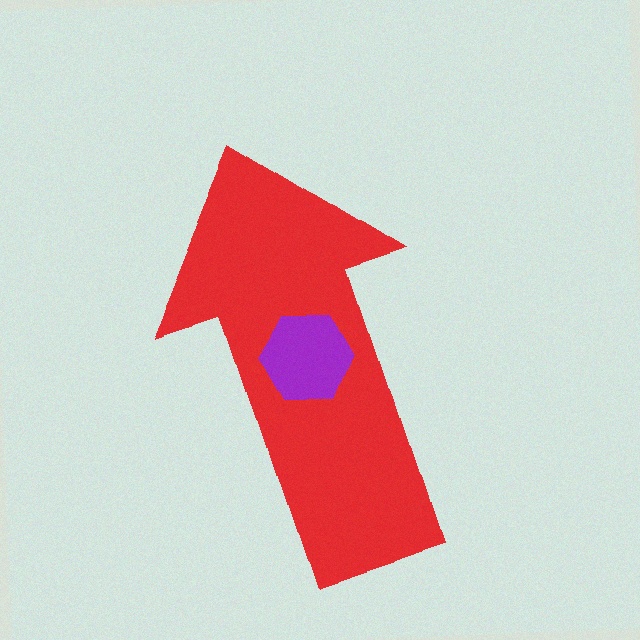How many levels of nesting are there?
2.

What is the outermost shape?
The red arrow.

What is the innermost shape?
The purple hexagon.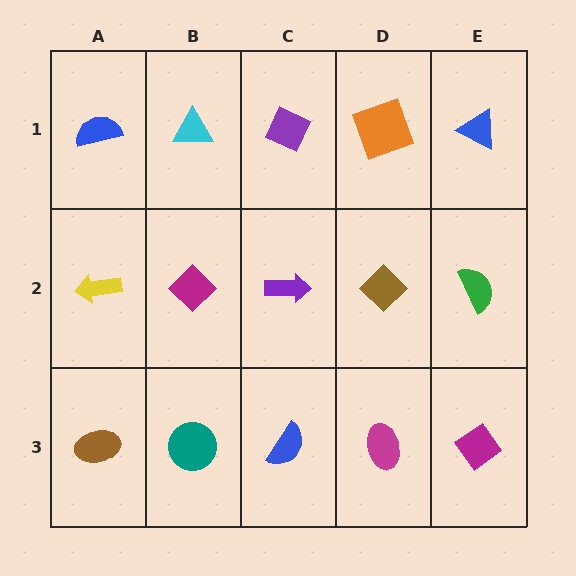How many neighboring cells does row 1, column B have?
3.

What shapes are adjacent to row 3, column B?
A magenta diamond (row 2, column B), a brown ellipse (row 3, column A), a blue semicircle (row 3, column C).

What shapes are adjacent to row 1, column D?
A brown diamond (row 2, column D), a purple diamond (row 1, column C), a blue triangle (row 1, column E).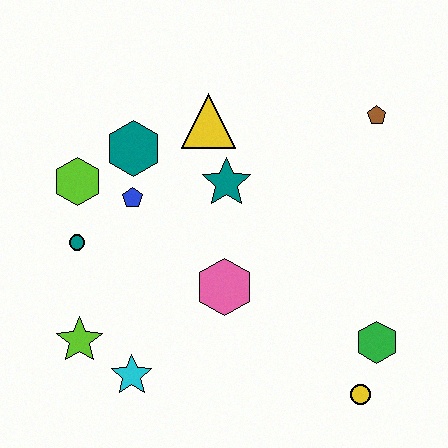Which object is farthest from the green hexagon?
The lime hexagon is farthest from the green hexagon.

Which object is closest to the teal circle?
The lime hexagon is closest to the teal circle.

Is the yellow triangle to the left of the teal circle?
No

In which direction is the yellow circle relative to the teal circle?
The yellow circle is to the right of the teal circle.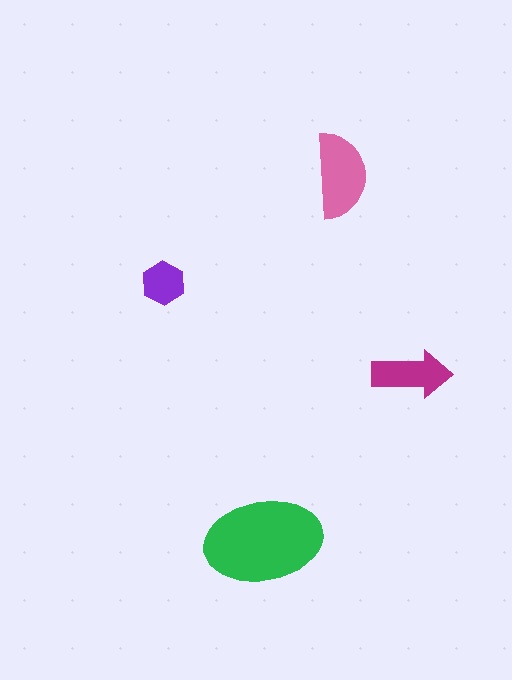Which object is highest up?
The pink semicircle is topmost.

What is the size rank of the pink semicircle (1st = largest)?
2nd.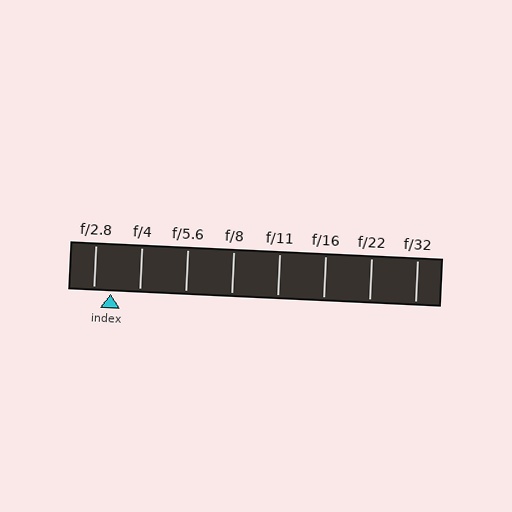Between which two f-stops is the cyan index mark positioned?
The index mark is between f/2.8 and f/4.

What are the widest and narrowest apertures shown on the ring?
The widest aperture shown is f/2.8 and the narrowest is f/32.